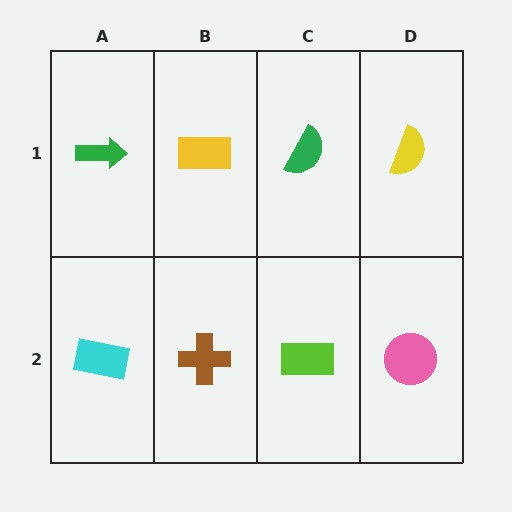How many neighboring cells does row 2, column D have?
2.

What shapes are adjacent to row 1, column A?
A cyan rectangle (row 2, column A), a yellow rectangle (row 1, column B).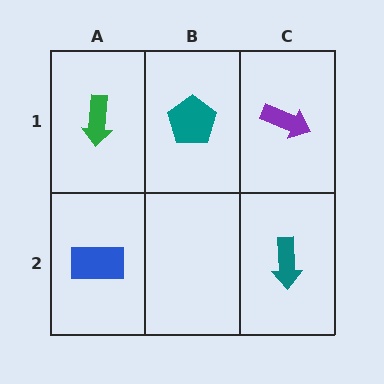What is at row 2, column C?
A teal arrow.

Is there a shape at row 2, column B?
No, that cell is empty.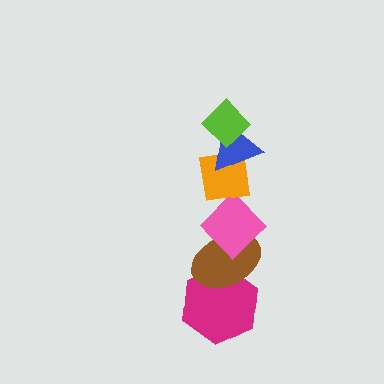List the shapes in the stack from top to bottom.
From top to bottom: the lime diamond, the blue triangle, the orange square, the pink diamond, the brown ellipse, the magenta hexagon.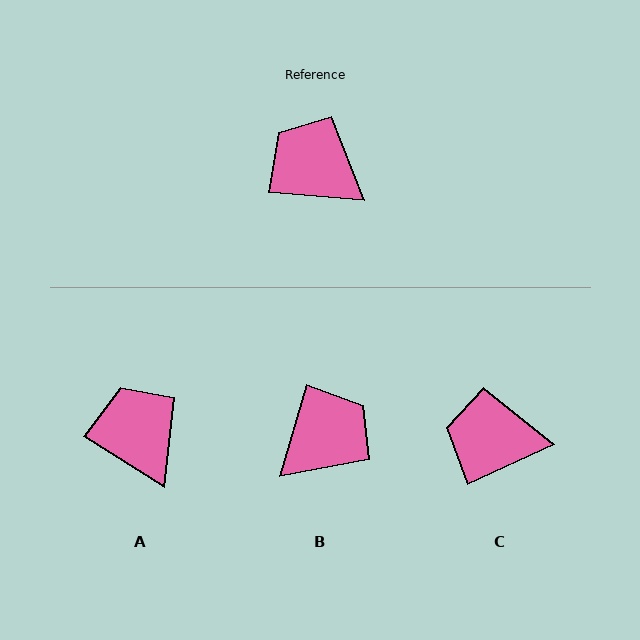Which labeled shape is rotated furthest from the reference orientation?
B, about 101 degrees away.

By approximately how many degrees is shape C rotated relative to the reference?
Approximately 30 degrees counter-clockwise.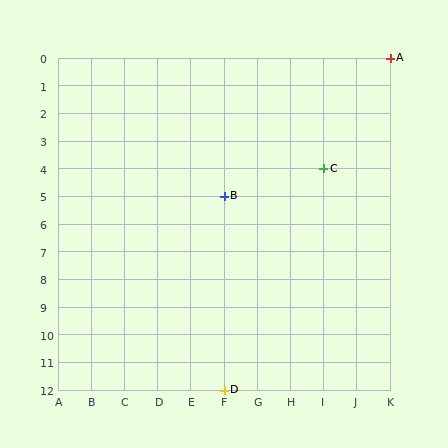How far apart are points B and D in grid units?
Points B and D are 7 rows apart.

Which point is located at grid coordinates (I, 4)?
Point C is at (I, 4).